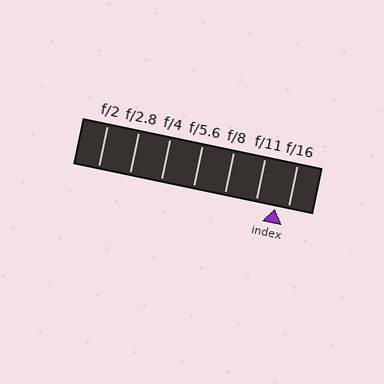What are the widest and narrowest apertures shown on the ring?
The widest aperture shown is f/2 and the narrowest is f/16.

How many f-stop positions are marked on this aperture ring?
There are 7 f-stop positions marked.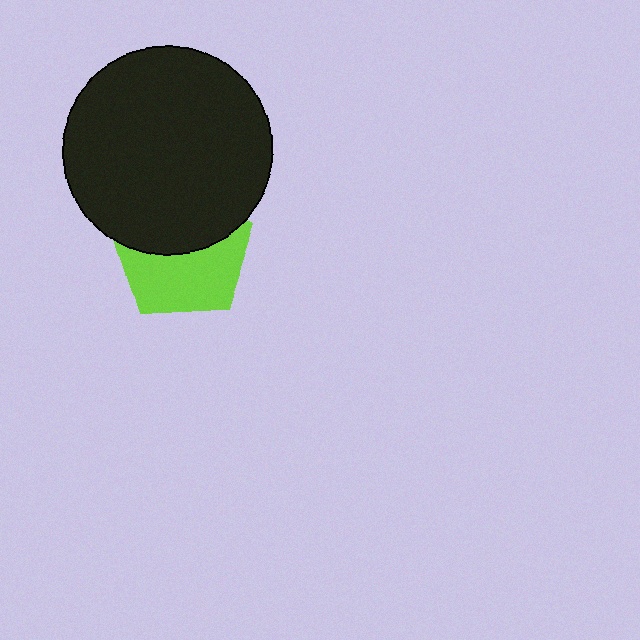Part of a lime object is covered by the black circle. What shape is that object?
It is a pentagon.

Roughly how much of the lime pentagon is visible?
About half of it is visible (roughly 53%).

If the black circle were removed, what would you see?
You would see the complete lime pentagon.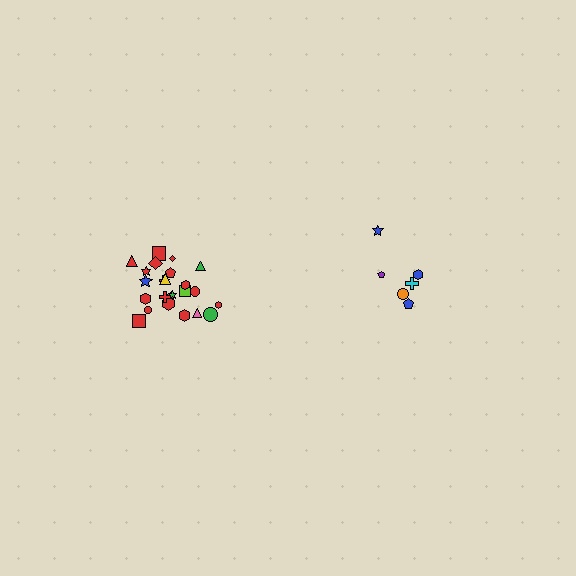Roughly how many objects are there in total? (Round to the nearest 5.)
Roughly 30 objects in total.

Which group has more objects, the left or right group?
The left group.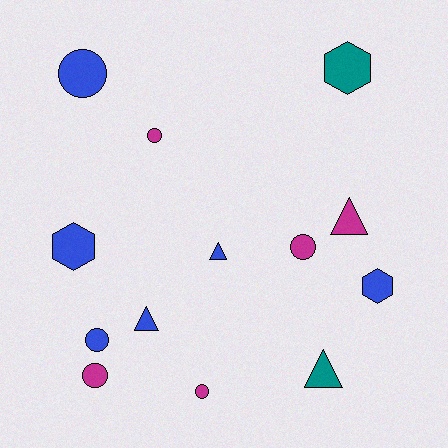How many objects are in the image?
There are 13 objects.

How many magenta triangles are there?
There is 1 magenta triangle.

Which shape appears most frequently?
Circle, with 6 objects.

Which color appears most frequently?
Blue, with 6 objects.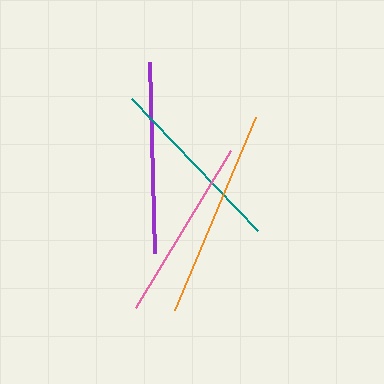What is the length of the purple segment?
The purple segment is approximately 191 pixels long.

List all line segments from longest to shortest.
From longest to shortest: orange, purple, pink, teal.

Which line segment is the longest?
The orange line is the longest at approximately 209 pixels.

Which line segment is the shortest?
The teal line is the shortest at approximately 183 pixels.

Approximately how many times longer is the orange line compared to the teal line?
The orange line is approximately 1.1 times the length of the teal line.